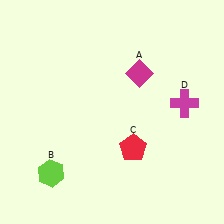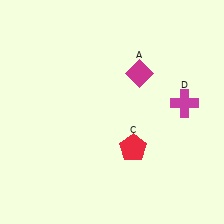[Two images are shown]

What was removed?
The lime hexagon (B) was removed in Image 2.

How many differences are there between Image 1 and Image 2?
There is 1 difference between the two images.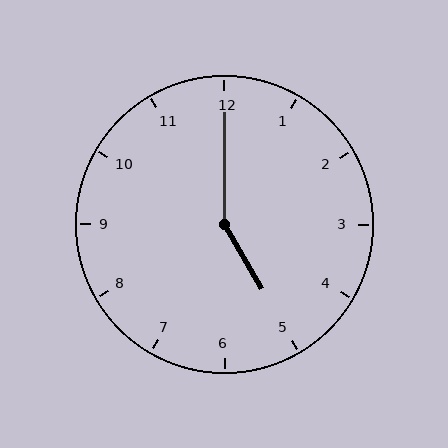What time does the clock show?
5:00.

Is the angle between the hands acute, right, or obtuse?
It is obtuse.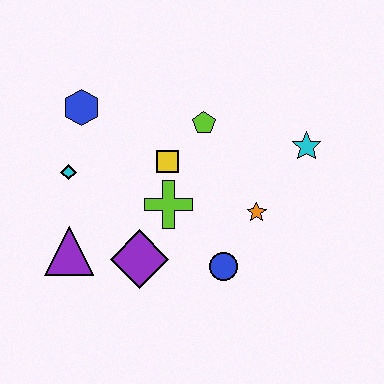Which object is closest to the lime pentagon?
The yellow square is closest to the lime pentagon.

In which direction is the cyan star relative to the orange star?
The cyan star is above the orange star.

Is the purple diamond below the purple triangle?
Yes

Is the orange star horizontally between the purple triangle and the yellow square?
No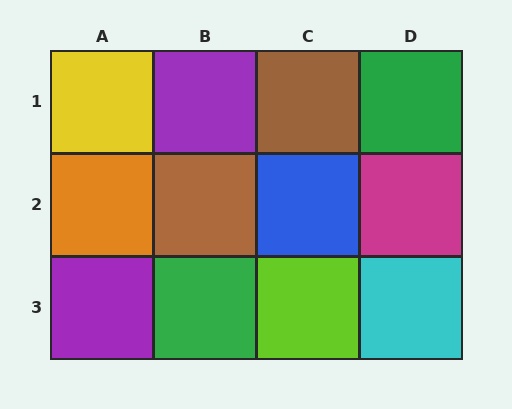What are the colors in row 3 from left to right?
Purple, green, lime, cyan.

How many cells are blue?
1 cell is blue.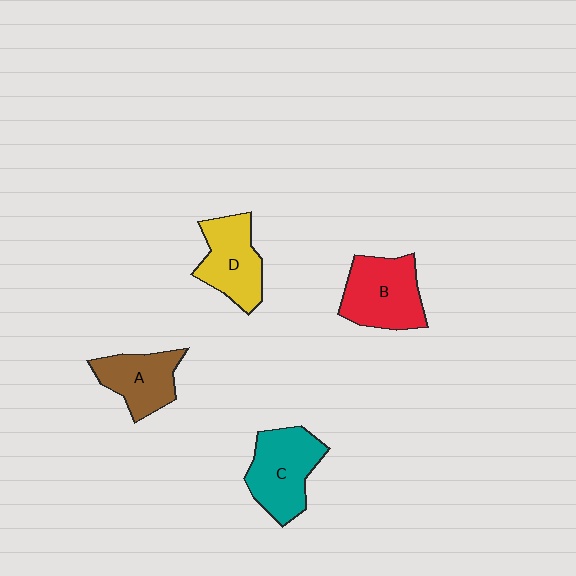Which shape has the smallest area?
Shape A (brown).